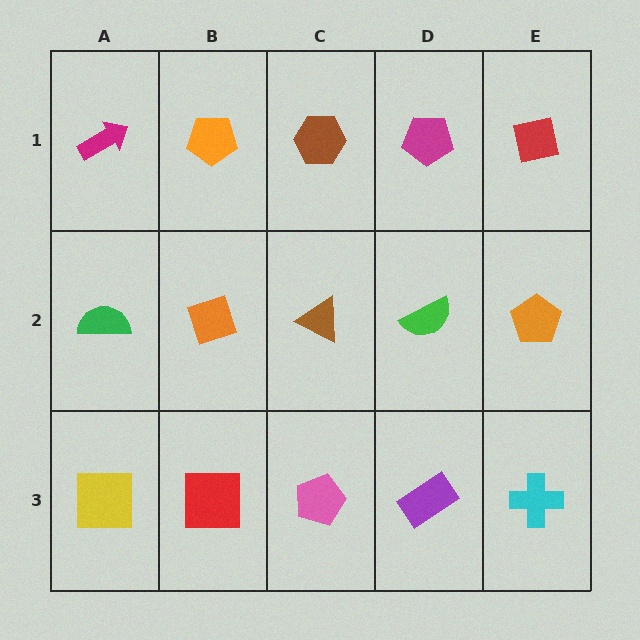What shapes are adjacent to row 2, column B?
An orange pentagon (row 1, column B), a red square (row 3, column B), a green semicircle (row 2, column A), a brown triangle (row 2, column C).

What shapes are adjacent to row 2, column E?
A red square (row 1, column E), a cyan cross (row 3, column E), a green semicircle (row 2, column D).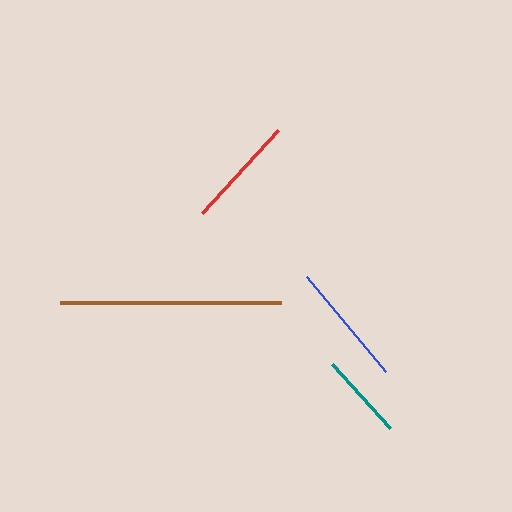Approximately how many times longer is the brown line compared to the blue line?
The brown line is approximately 1.8 times the length of the blue line.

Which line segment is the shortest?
The teal line is the shortest at approximately 86 pixels.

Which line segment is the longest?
The brown line is the longest at approximately 221 pixels.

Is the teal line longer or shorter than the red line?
The red line is longer than the teal line.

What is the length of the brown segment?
The brown segment is approximately 221 pixels long.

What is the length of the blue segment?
The blue segment is approximately 123 pixels long.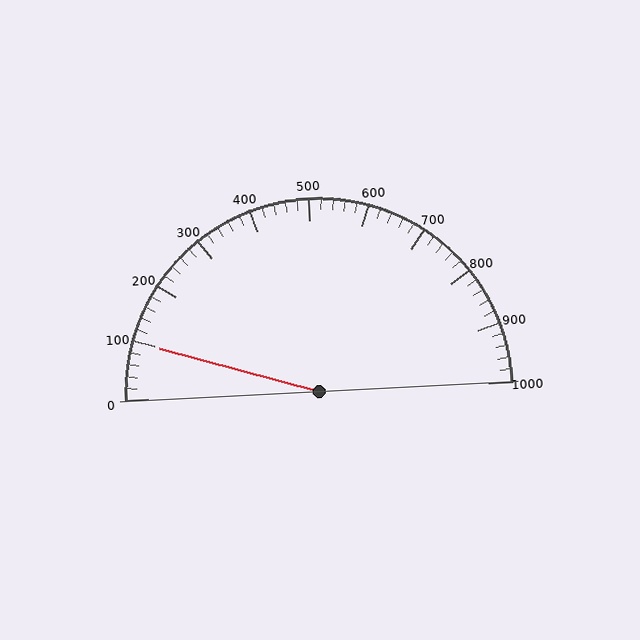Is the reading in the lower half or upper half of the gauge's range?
The reading is in the lower half of the range (0 to 1000).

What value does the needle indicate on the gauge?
The needle indicates approximately 100.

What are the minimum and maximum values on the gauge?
The gauge ranges from 0 to 1000.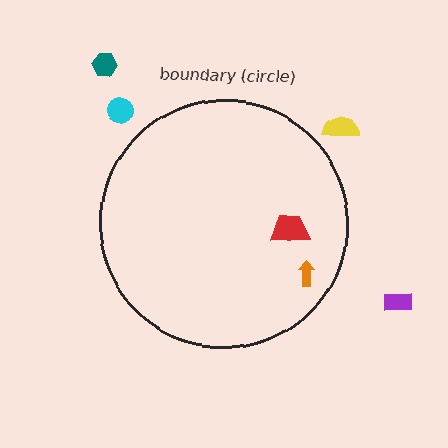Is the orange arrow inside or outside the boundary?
Inside.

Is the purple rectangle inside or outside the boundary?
Outside.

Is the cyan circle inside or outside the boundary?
Outside.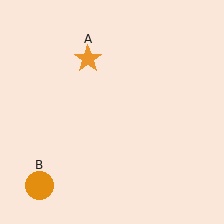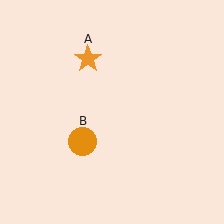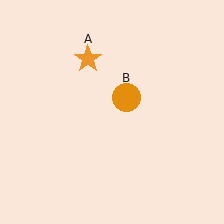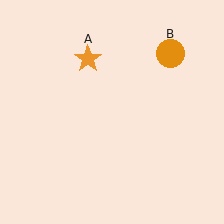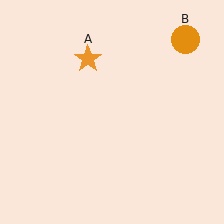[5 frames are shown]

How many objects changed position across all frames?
1 object changed position: orange circle (object B).